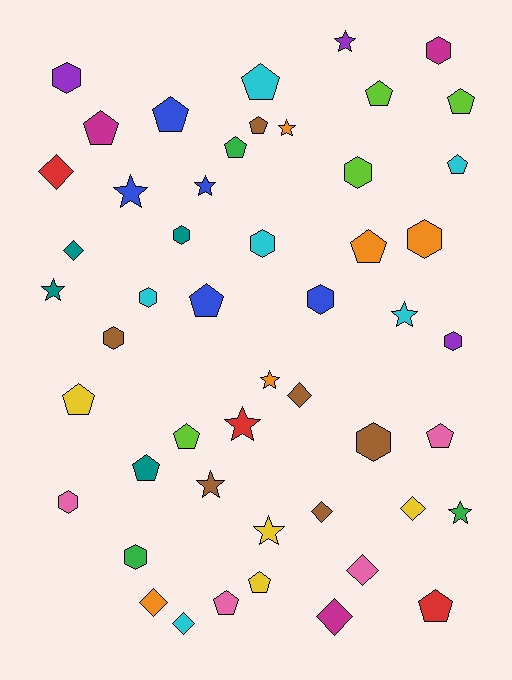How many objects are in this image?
There are 50 objects.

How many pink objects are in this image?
There are 4 pink objects.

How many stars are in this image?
There are 11 stars.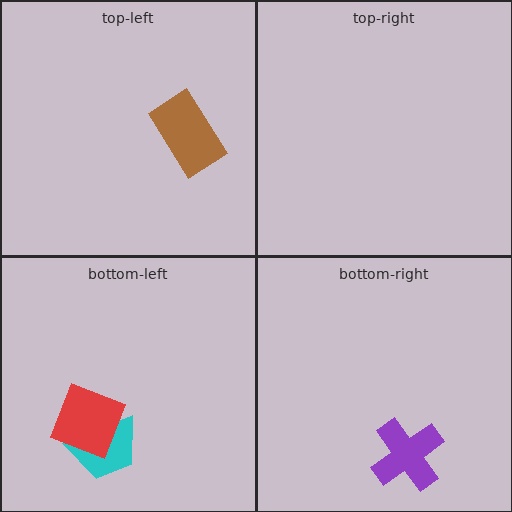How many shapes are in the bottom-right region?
1.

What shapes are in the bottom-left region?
The cyan trapezoid, the red diamond.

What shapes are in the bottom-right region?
The purple cross.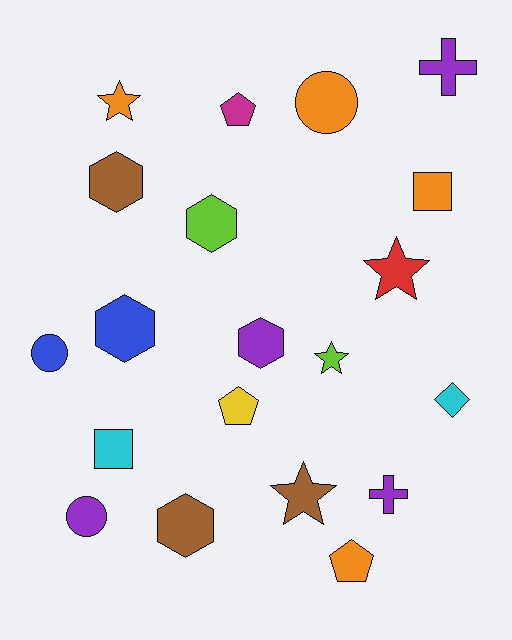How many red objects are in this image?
There is 1 red object.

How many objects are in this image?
There are 20 objects.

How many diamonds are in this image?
There is 1 diamond.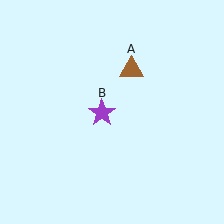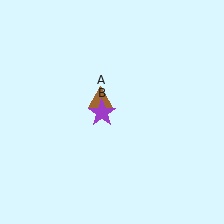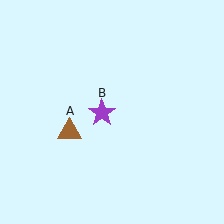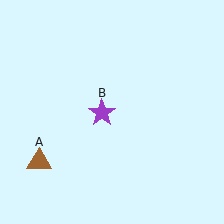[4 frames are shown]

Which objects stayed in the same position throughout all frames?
Purple star (object B) remained stationary.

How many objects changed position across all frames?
1 object changed position: brown triangle (object A).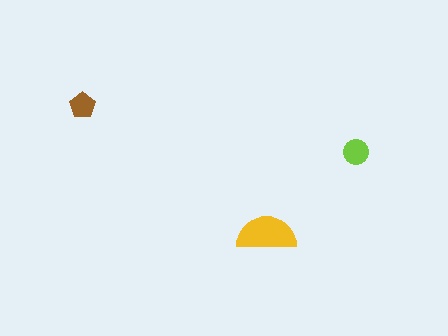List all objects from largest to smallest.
The yellow semicircle, the lime circle, the brown pentagon.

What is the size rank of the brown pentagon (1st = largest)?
3rd.